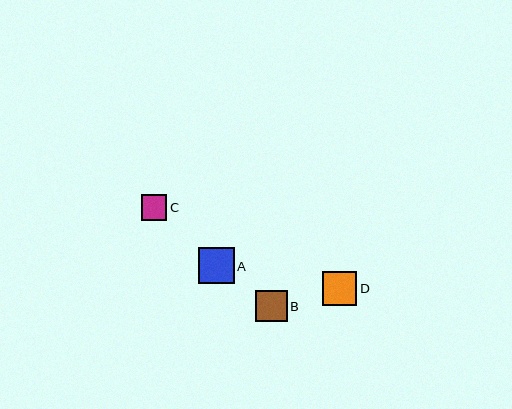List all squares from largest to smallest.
From largest to smallest: A, D, B, C.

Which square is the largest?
Square A is the largest with a size of approximately 36 pixels.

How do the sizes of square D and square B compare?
Square D and square B are approximately the same size.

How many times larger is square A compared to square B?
Square A is approximately 1.1 times the size of square B.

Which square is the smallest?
Square C is the smallest with a size of approximately 26 pixels.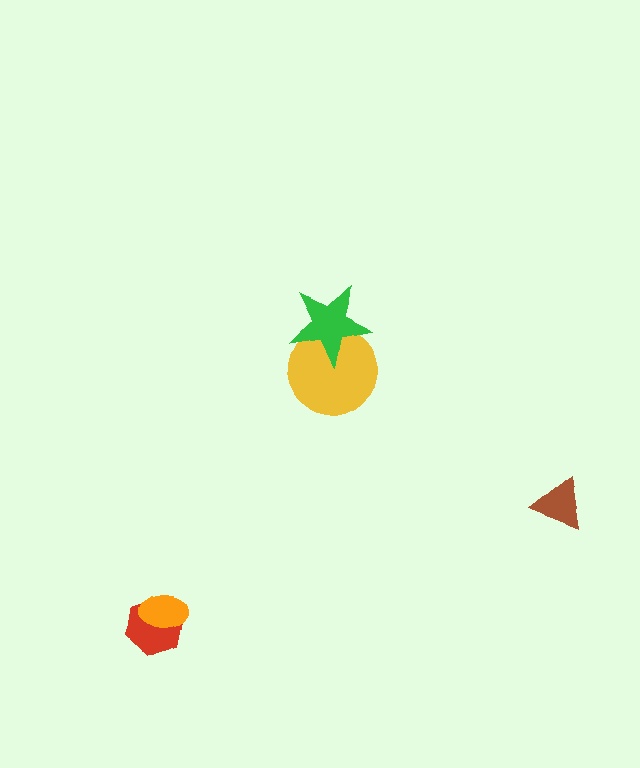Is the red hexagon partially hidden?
Yes, it is partially covered by another shape.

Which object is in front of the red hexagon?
The orange ellipse is in front of the red hexagon.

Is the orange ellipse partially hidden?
No, no other shape covers it.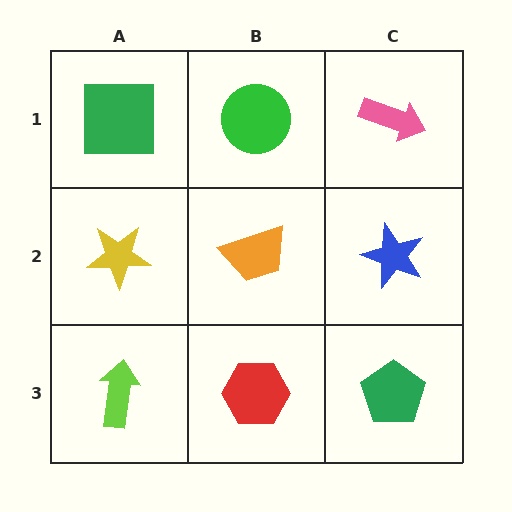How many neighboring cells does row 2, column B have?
4.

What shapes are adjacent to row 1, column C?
A blue star (row 2, column C), a green circle (row 1, column B).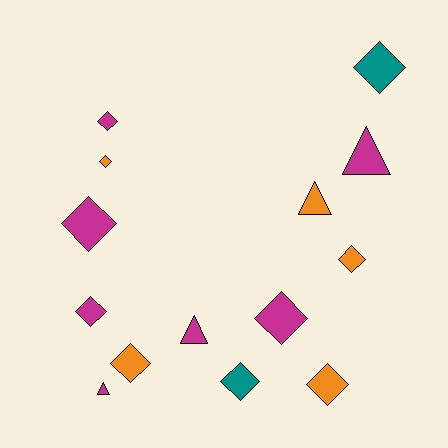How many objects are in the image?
There are 14 objects.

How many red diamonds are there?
There are no red diamonds.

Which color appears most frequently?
Magenta, with 7 objects.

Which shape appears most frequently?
Diamond, with 10 objects.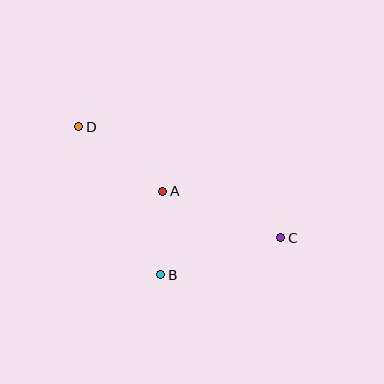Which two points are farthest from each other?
Points C and D are farthest from each other.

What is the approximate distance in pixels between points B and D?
The distance between B and D is approximately 169 pixels.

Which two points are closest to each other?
Points A and B are closest to each other.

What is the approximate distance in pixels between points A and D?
The distance between A and D is approximately 106 pixels.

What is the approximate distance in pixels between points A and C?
The distance between A and C is approximately 127 pixels.